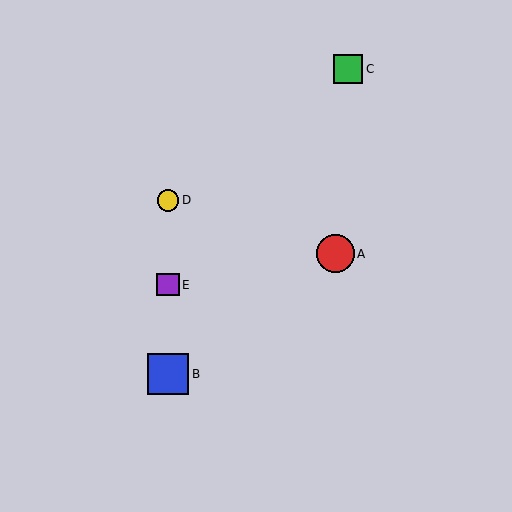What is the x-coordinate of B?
Object B is at x≈168.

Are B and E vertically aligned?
Yes, both are at x≈168.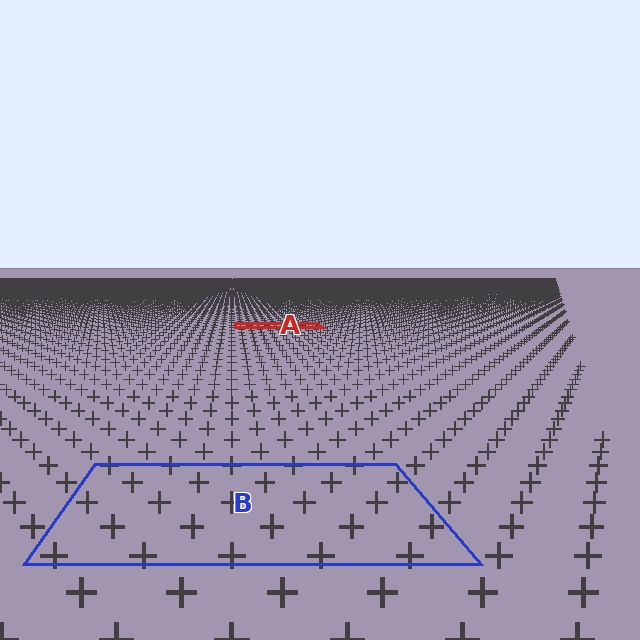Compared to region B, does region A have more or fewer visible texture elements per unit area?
Region A has more texture elements per unit area — they are packed more densely because it is farther away.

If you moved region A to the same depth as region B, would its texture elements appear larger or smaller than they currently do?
They would appear larger. At a closer depth, the same texture elements are projected at a bigger on-screen size.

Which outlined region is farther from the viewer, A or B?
Region A is farther from the viewer — the texture elements inside it appear smaller and more densely packed.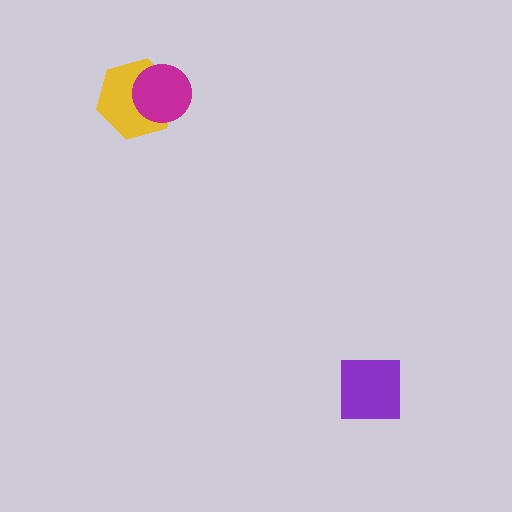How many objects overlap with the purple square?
0 objects overlap with the purple square.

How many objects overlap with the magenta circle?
1 object overlaps with the magenta circle.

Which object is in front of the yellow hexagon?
The magenta circle is in front of the yellow hexagon.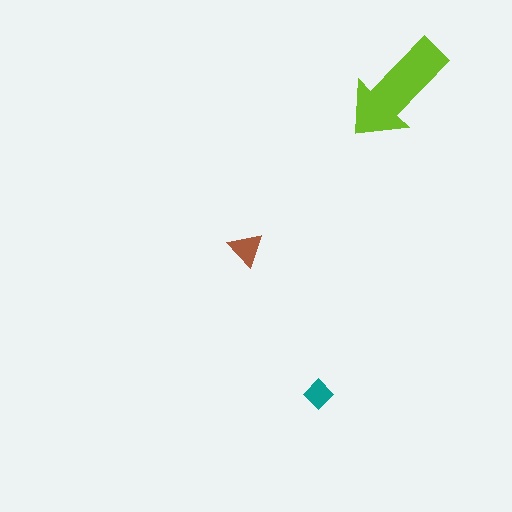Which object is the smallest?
The teal diamond.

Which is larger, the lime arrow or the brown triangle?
The lime arrow.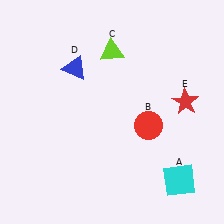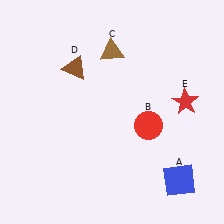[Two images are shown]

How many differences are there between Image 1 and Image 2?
There are 3 differences between the two images.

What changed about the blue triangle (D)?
In Image 1, D is blue. In Image 2, it changed to brown.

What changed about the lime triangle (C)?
In Image 1, C is lime. In Image 2, it changed to brown.